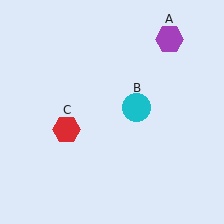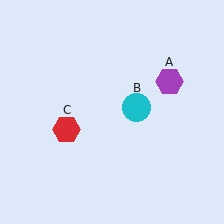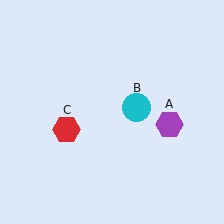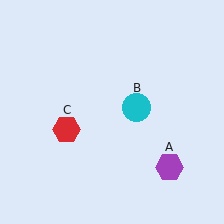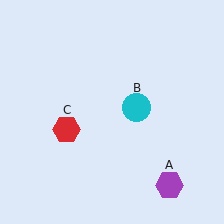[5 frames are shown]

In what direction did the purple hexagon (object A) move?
The purple hexagon (object A) moved down.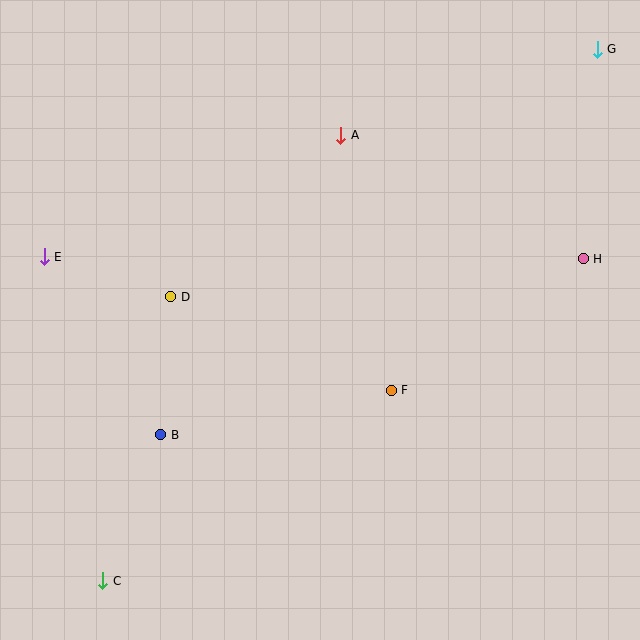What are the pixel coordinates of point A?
Point A is at (341, 135).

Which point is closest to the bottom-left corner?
Point C is closest to the bottom-left corner.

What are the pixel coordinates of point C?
Point C is at (103, 581).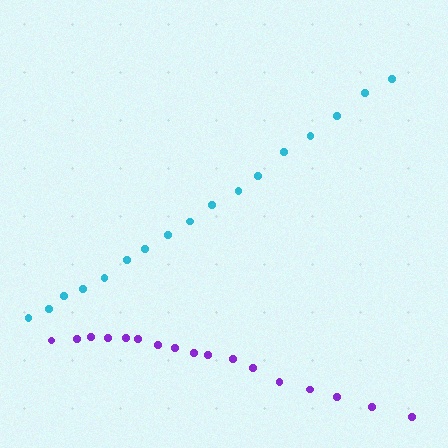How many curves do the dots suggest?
There are 2 distinct paths.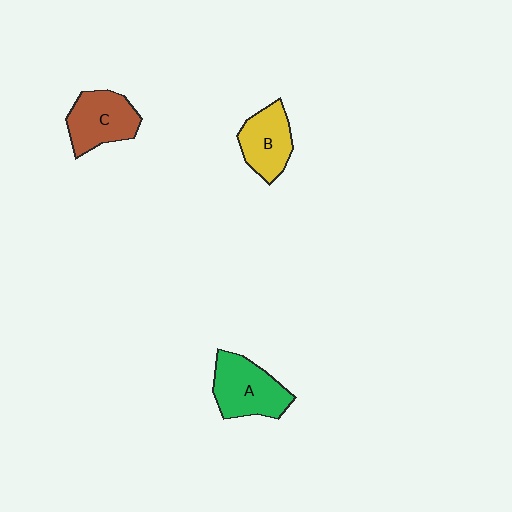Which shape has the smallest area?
Shape B (yellow).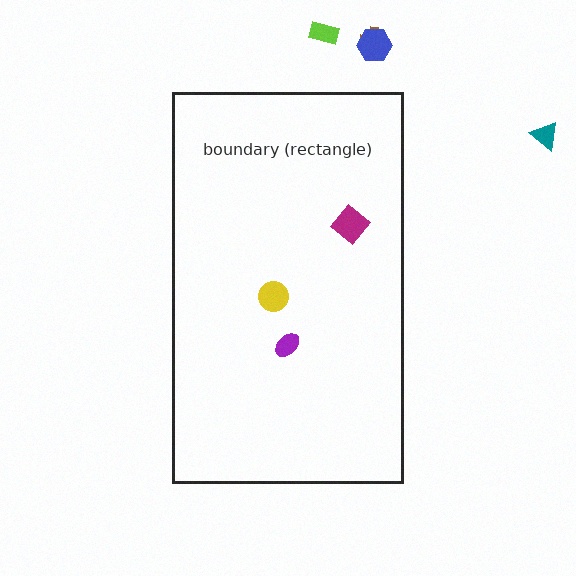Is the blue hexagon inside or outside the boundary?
Outside.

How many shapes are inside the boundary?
3 inside, 4 outside.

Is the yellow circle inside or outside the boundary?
Inside.